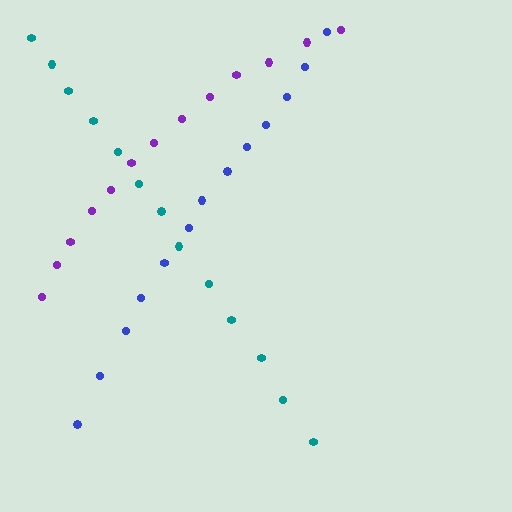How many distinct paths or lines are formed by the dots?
There are 3 distinct paths.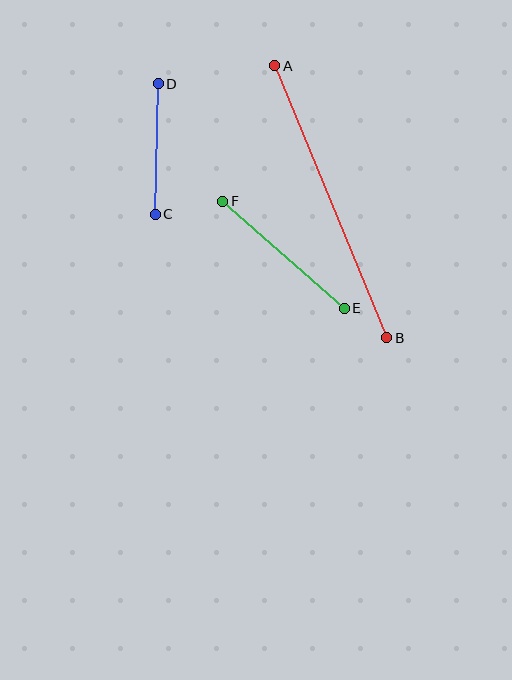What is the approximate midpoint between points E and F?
The midpoint is at approximately (283, 255) pixels.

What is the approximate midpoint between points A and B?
The midpoint is at approximately (331, 202) pixels.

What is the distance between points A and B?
The distance is approximately 295 pixels.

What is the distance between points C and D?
The distance is approximately 131 pixels.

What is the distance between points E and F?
The distance is approximately 162 pixels.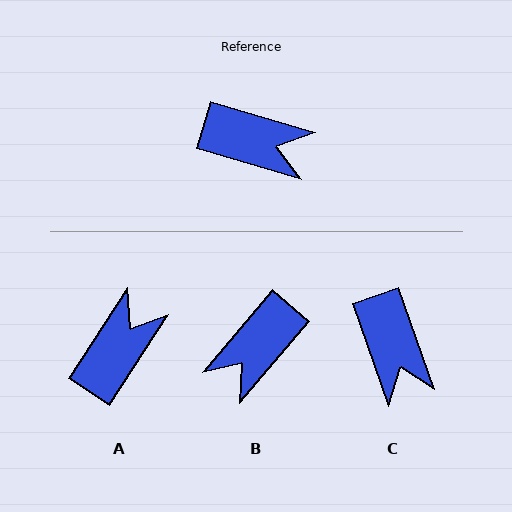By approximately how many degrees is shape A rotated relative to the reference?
Approximately 74 degrees counter-clockwise.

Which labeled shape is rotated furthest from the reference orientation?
B, about 114 degrees away.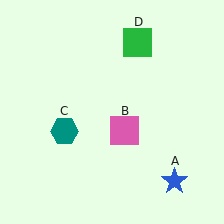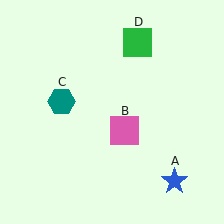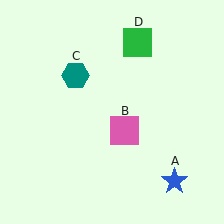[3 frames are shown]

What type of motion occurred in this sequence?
The teal hexagon (object C) rotated clockwise around the center of the scene.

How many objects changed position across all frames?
1 object changed position: teal hexagon (object C).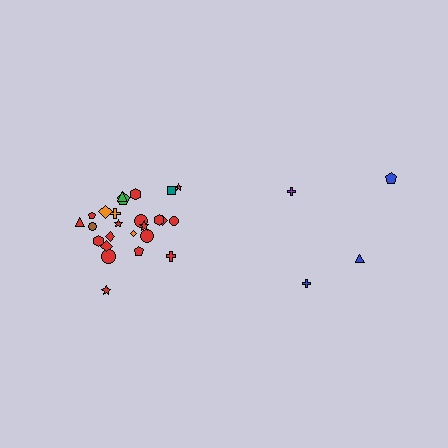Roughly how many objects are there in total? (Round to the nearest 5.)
Roughly 30 objects in total.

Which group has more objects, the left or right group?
The left group.